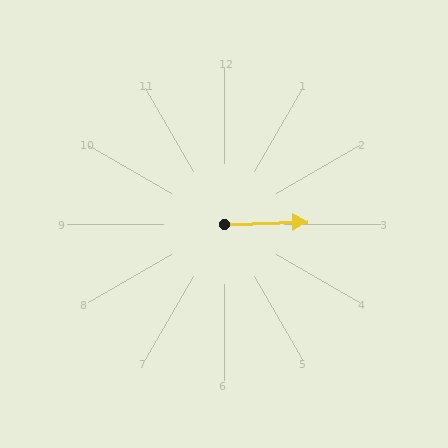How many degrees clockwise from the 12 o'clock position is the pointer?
Approximately 88 degrees.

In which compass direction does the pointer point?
East.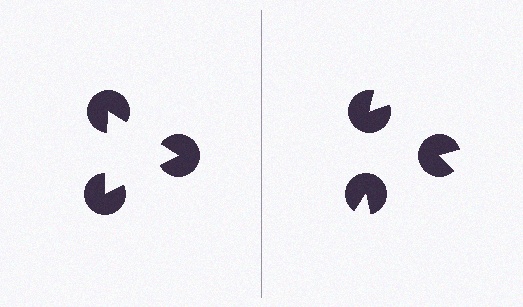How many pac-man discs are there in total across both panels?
6 — 3 on each side.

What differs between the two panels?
The pac-man discs are positioned identically on both sides; only the wedge orientations differ. On the left they align to a triangle; on the right they are misaligned.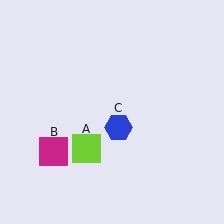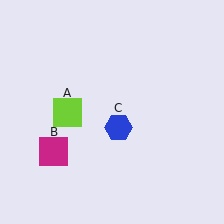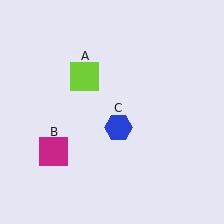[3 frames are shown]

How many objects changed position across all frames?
1 object changed position: lime square (object A).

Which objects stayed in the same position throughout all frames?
Magenta square (object B) and blue hexagon (object C) remained stationary.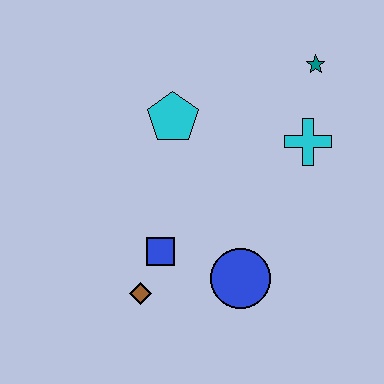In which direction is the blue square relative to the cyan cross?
The blue square is to the left of the cyan cross.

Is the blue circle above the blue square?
No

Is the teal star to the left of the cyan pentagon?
No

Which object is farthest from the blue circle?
The teal star is farthest from the blue circle.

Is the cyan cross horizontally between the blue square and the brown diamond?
No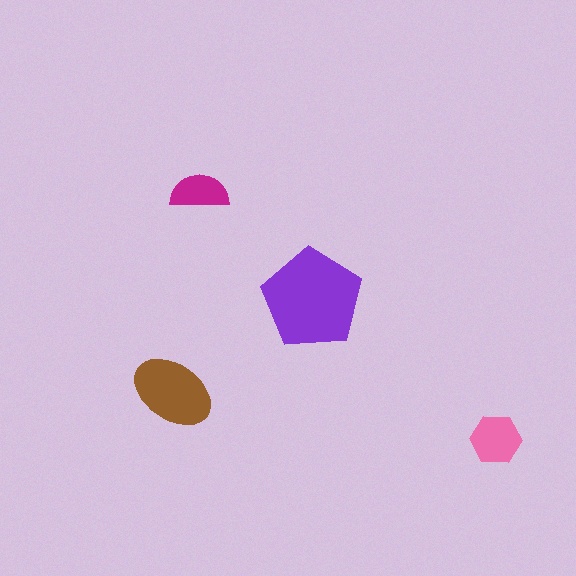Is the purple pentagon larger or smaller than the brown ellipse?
Larger.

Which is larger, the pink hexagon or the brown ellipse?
The brown ellipse.